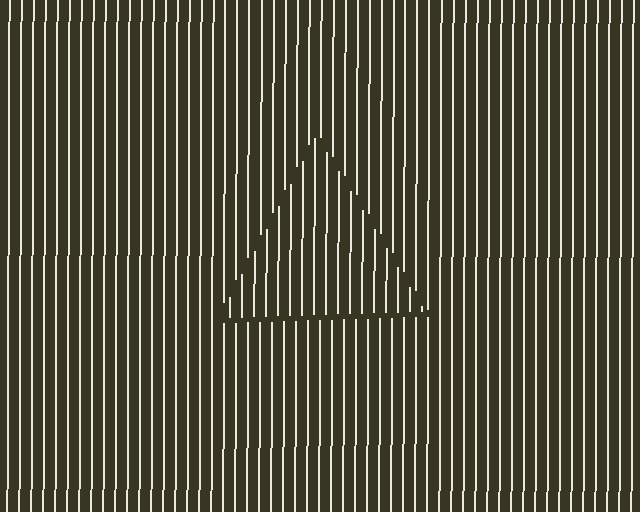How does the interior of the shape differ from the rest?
The interior of the shape contains the same grating, shifted by half a period — the contour is defined by the phase discontinuity where line-ends from the inner and outer gratings abut.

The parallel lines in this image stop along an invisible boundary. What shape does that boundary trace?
An illusory triangle. The interior of the shape contains the same grating, shifted by half a period — the contour is defined by the phase discontinuity where line-ends from the inner and outer gratings abut.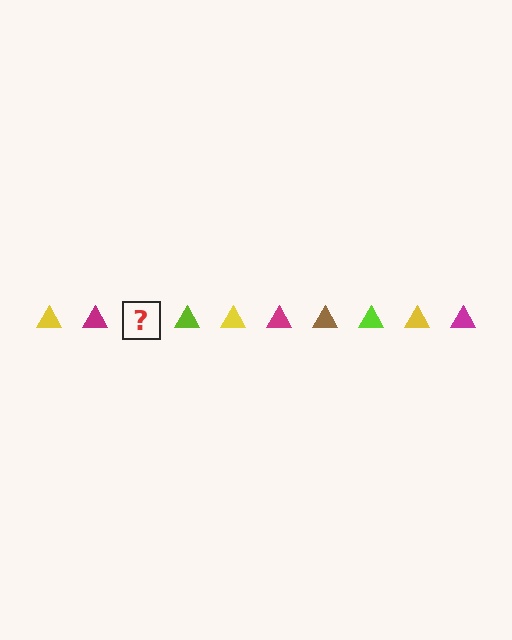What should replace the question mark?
The question mark should be replaced with a brown triangle.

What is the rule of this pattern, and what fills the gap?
The rule is that the pattern cycles through yellow, magenta, brown, lime triangles. The gap should be filled with a brown triangle.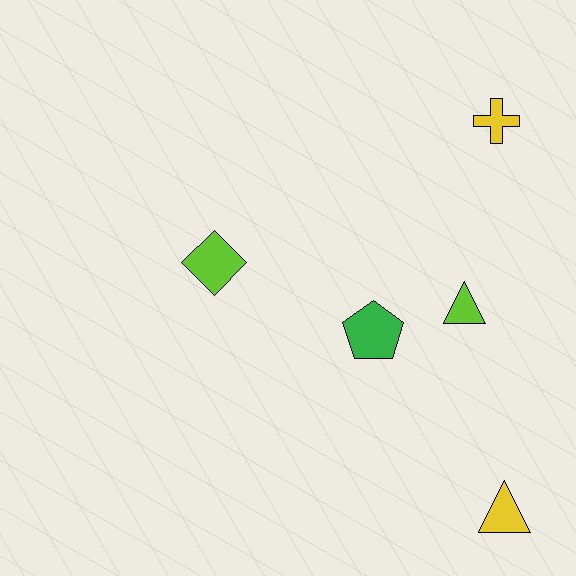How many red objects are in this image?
There are no red objects.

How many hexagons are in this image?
There are no hexagons.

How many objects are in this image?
There are 5 objects.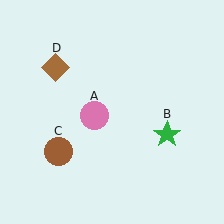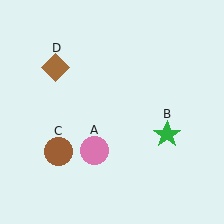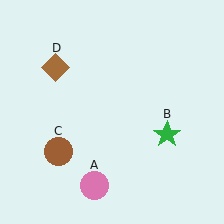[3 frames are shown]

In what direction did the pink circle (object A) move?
The pink circle (object A) moved down.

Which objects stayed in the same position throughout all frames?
Green star (object B) and brown circle (object C) and brown diamond (object D) remained stationary.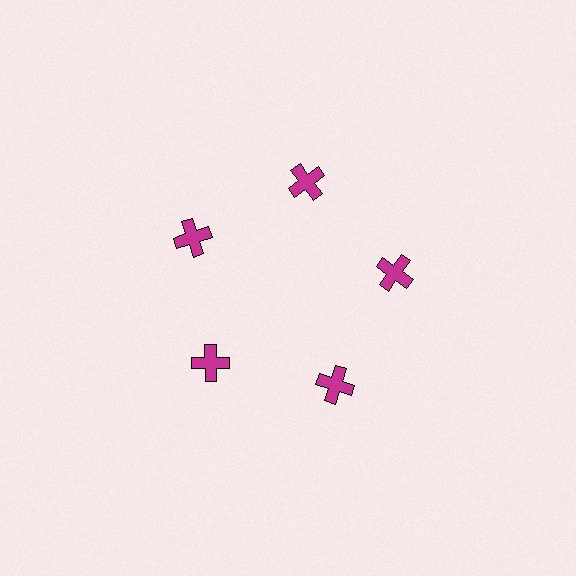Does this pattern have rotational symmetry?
Yes, this pattern has 5-fold rotational symmetry. It looks the same after rotating 72 degrees around the center.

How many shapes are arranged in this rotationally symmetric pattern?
There are 5 shapes, arranged in 5 groups of 1.